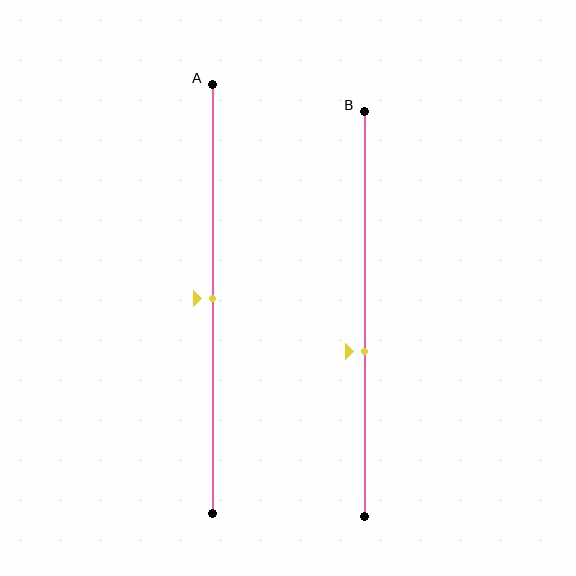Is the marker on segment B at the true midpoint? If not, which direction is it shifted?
No, the marker on segment B is shifted downward by about 9% of the segment length.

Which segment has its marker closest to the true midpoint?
Segment A has its marker closest to the true midpoint.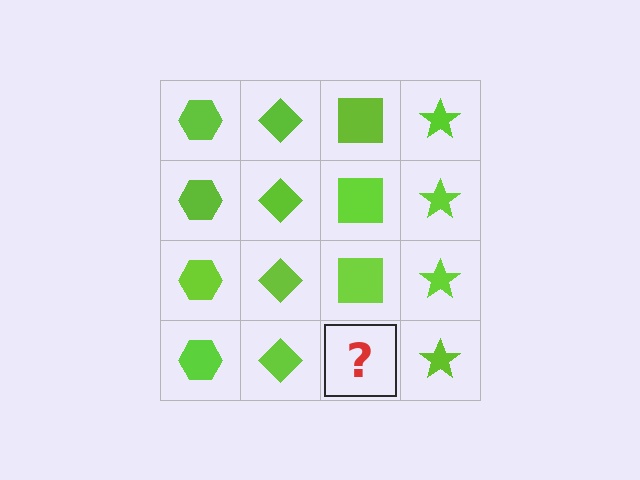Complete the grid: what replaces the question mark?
The question mark should be replaced with a lime square.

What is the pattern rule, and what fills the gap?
The rule is that each column has a consistent shape. The gap should be filled with a lime square.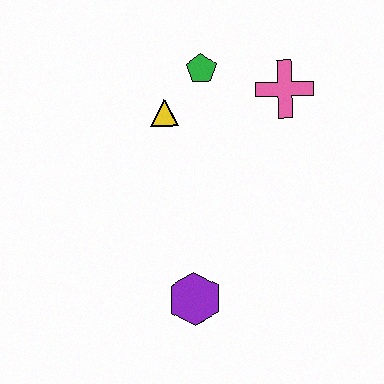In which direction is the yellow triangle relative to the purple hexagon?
The yellow triangle is above the purple hexagon.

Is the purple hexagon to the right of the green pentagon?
No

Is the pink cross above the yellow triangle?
Yes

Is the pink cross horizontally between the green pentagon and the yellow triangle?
No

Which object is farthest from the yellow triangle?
The purple hexagon is farthest from the yellow triangle.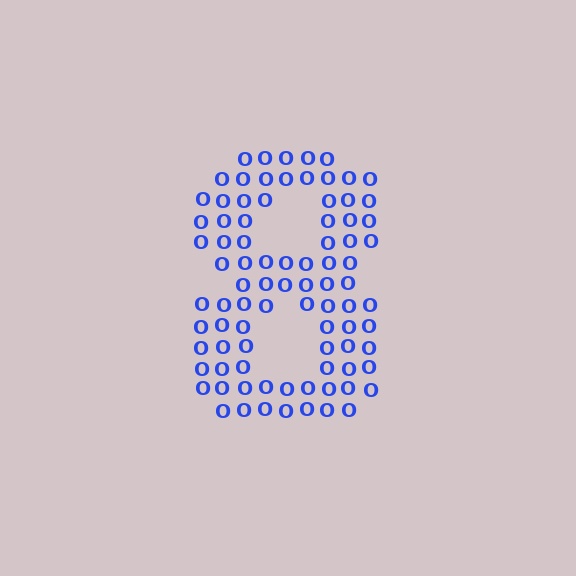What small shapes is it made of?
It is made of small letter O's.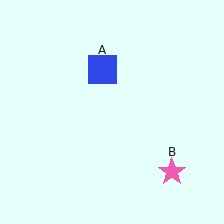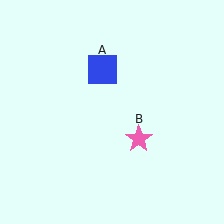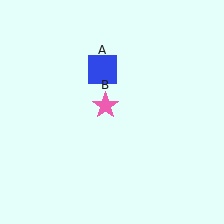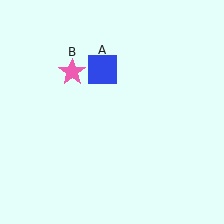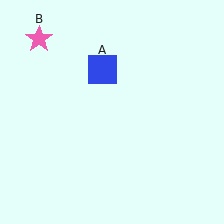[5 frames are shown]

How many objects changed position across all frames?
1 object changed position: pink star (object B).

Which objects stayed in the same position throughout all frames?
Blue square (object A) remained stationary.